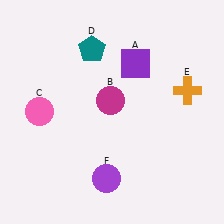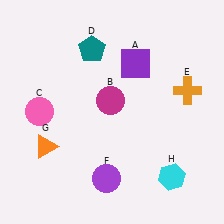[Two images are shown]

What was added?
An orange triangle (G), a cyan hexagon (H) were added in Image 2.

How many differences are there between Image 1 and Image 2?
There are 2 differences between the two images.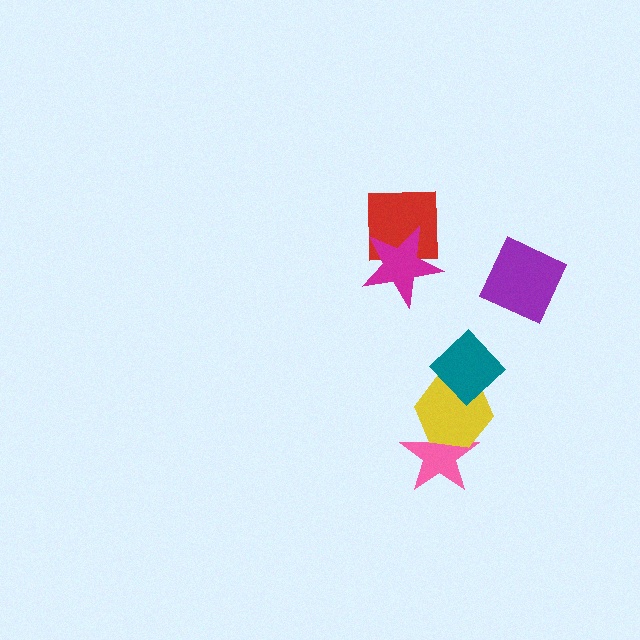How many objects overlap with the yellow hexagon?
2 objects overlap with the yellow hexagon.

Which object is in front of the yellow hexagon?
The teal diamond is in front of the yellow hexagon.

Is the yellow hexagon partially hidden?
Yes, it is partially covered by another shape.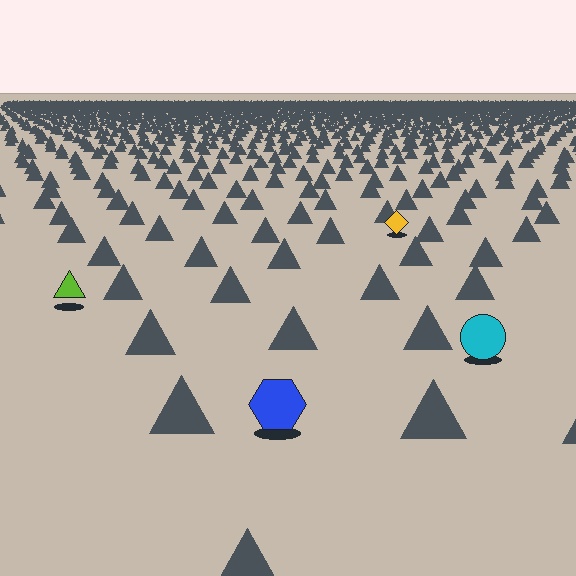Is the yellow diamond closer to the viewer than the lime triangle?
No. The lime triangle is closer — you can tell from the texture gradient: the ground texture is coarser near it.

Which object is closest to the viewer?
The blue hexagon is closest. The texture marks near it are larger and more spread out.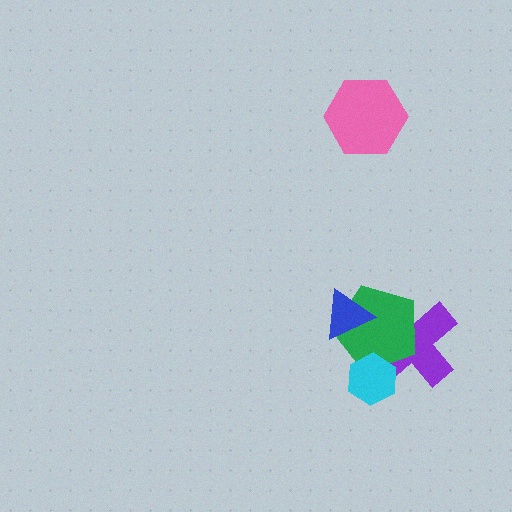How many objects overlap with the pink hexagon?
0 objects overlap with the pink hexagon.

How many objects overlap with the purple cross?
2 objects overlap with the purple cross.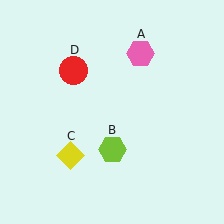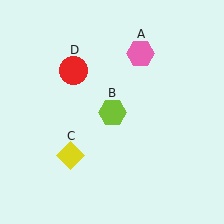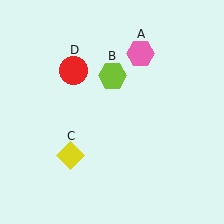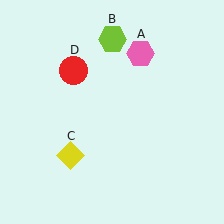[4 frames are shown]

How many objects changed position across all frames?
1 object changed position: lime hexagon (object B).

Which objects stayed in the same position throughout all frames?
Pink hexagon (object A) and yellow diamond (object C) and red circle (object D) remained stationary.